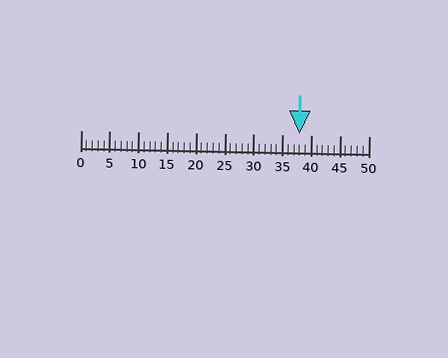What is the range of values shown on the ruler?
The ruler shows values from 0 to 50.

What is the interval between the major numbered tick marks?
The major tick marks are spaced 5 units apart.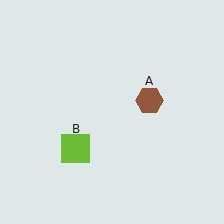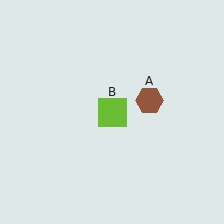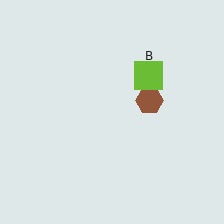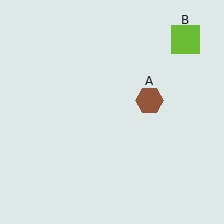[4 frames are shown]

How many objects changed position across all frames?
1 object changed position: lime square (object B).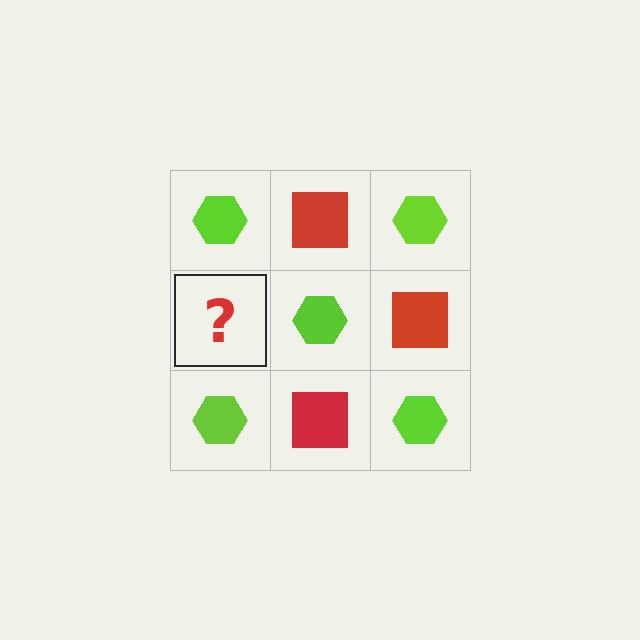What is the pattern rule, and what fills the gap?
The rule is that it alternates lime hexagon and red square in a checkerboard pattern. The gap should be filled with a red square.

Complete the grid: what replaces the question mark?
The question mark should be replaced with a red square.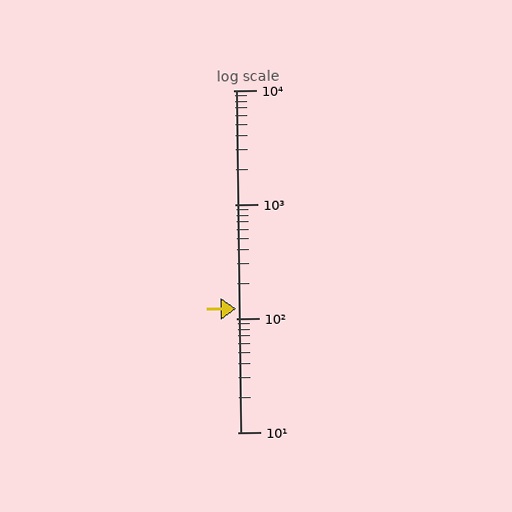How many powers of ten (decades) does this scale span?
The scale spans 3 decades, from 10 to 10000.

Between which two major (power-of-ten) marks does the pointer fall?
The pointer is between 100 and 1000.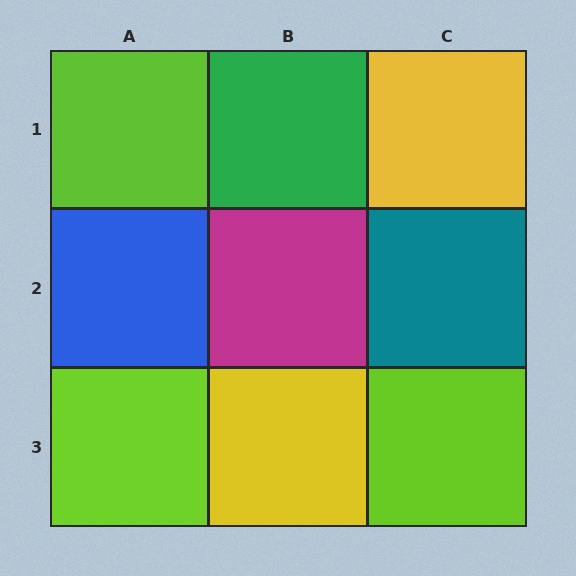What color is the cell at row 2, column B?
Magenta.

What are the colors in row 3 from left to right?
Lime, yellow, lime.